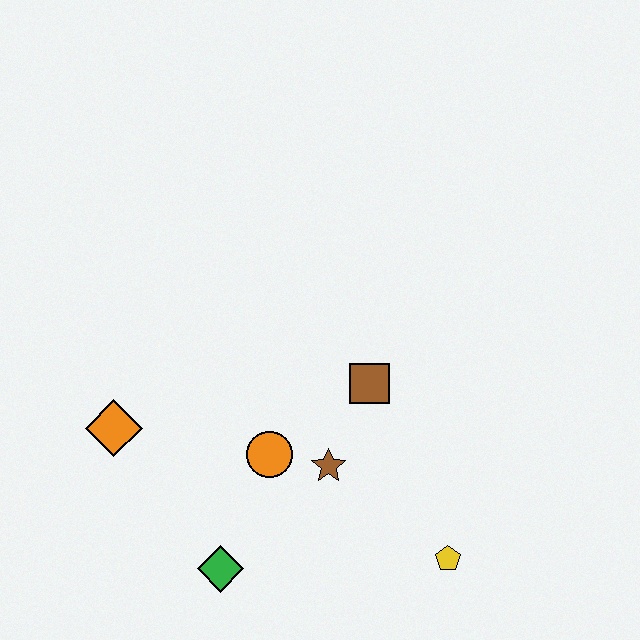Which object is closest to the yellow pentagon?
The brown star is closest to the yellow pentagon.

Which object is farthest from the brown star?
The orange diamond is farthest from the brown star.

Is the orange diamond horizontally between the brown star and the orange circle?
No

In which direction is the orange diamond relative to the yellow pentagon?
The orange diamond is to the left of the yellow pentagon.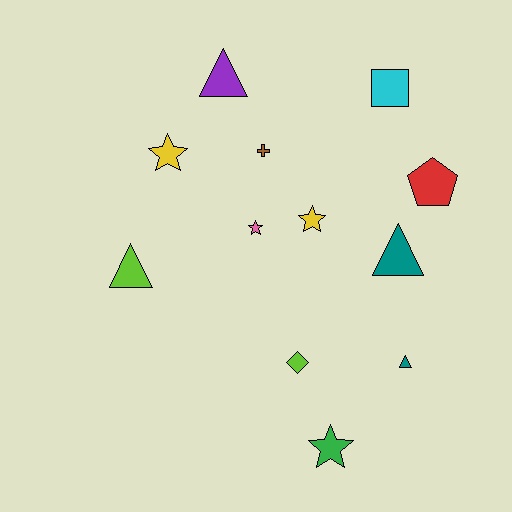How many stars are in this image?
There are 4 stars.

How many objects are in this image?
There are 12 objects.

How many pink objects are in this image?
There is 1 pink object.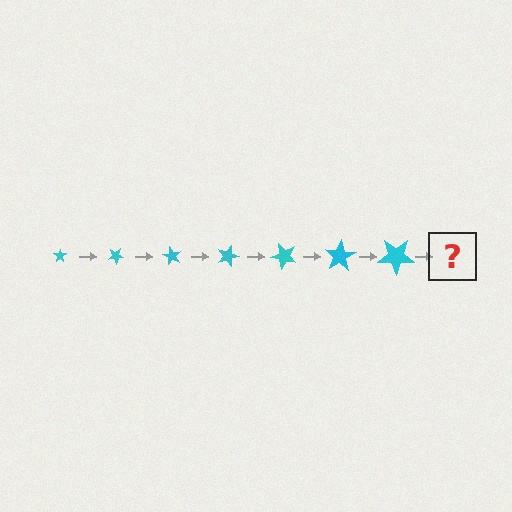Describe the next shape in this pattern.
It should be a star, larger than the previous one and rotated 210 degrees from the start.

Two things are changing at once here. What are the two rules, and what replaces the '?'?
The two rules are that the star grows larger each step and it rotates 30 degrees each step. The '?' should be a star, larger than the previous one and rotated 210 degrees from the start.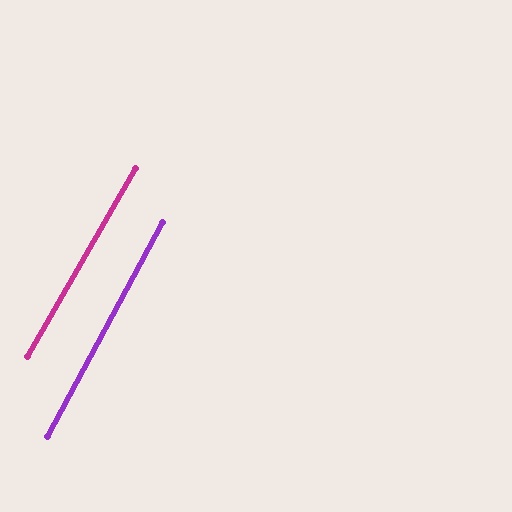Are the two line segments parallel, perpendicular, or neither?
Parallel — their directions differ by only 1.5°.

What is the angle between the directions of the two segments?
Approximately 1 degree.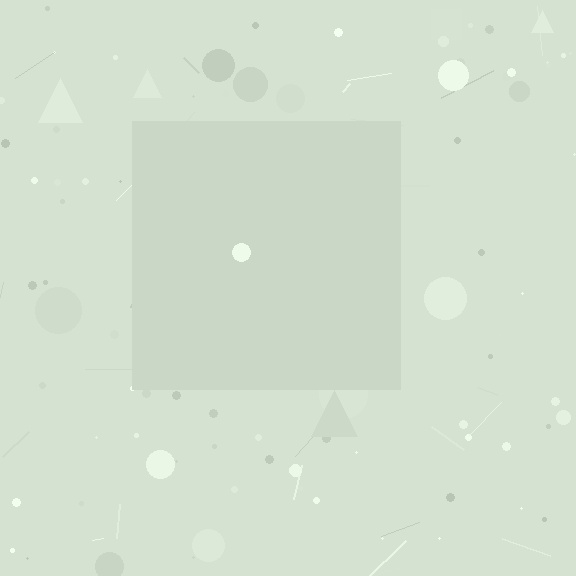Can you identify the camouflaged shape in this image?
The camouflaged shape is a square.